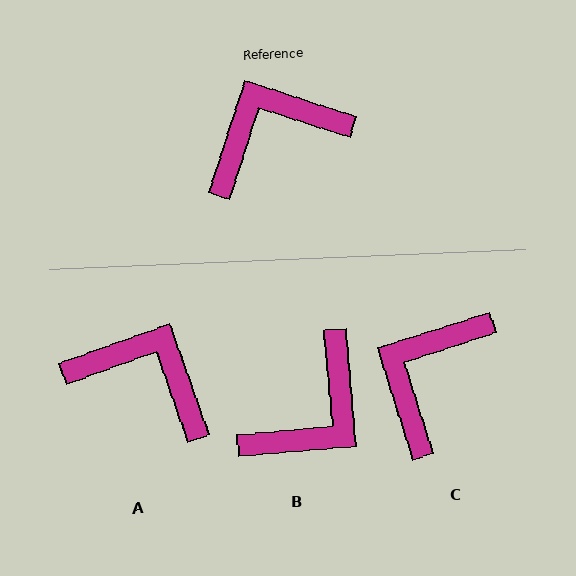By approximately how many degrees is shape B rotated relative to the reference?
Approximately 157 degrees clockwise.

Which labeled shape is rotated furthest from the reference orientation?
B, about 157 degrees away.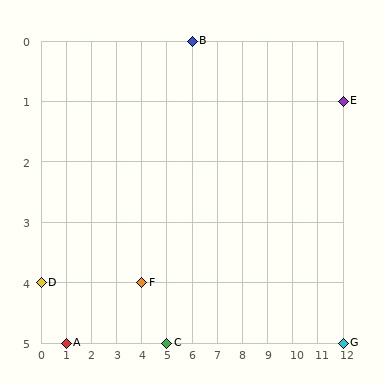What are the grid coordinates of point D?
Point D is at grid coordinates (0, 4).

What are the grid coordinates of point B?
Point B is at grid coordinates (6, 0).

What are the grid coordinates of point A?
Point A is at grid coordinates (1, 5).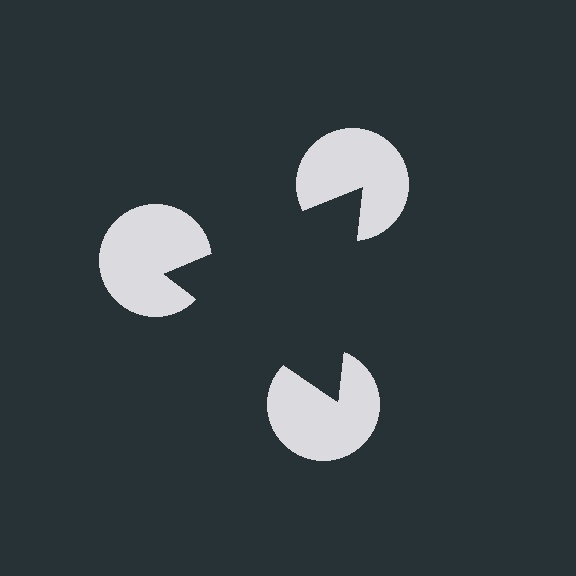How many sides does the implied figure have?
3 sides.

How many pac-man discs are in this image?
There are 3 — one at each vertex of the illusory triangle.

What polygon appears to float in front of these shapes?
An illusory triangle — its edges are inferred from the aligned wedge cuts in the pac-man discs, not physically drawn.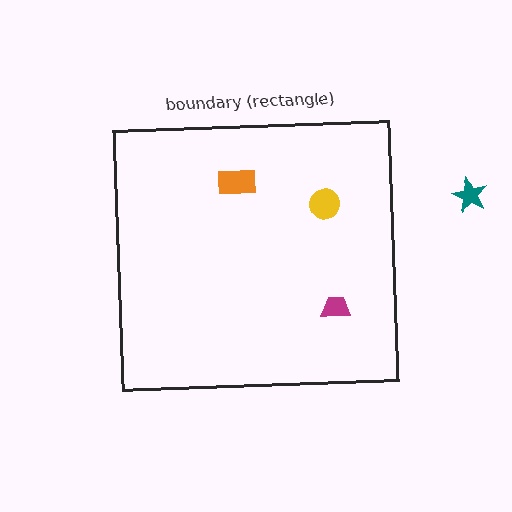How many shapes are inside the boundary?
3 inside, 1 outside.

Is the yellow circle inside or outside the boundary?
Inside.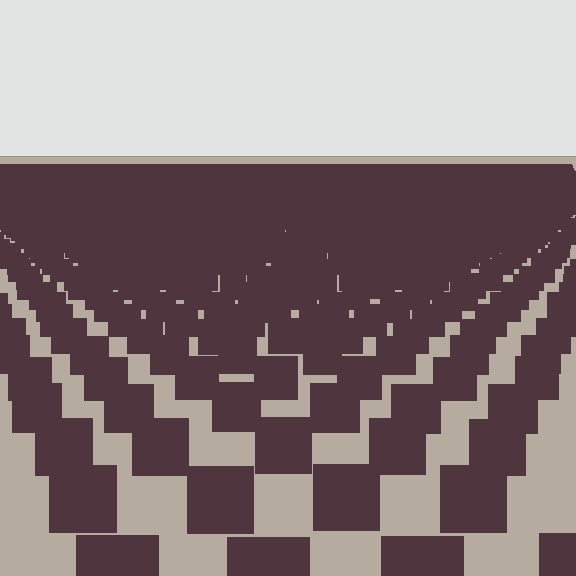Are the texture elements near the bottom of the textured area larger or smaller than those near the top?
Larger. Near the bottom, elements are closer to the viewer and appear at a bigger on-screen size.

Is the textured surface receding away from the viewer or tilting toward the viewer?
The surface is receding away from the viewer. Texture elements get smaller and denser toward the top.